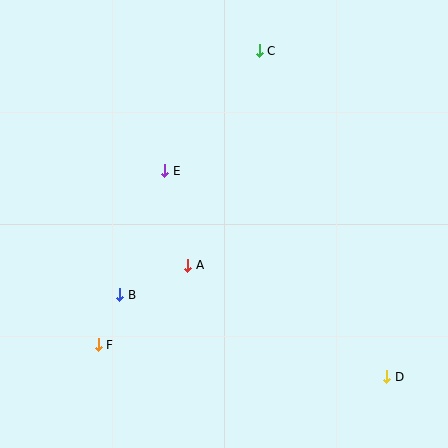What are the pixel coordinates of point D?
Point D is at (387, 377).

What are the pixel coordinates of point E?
Point E is at (165, 171).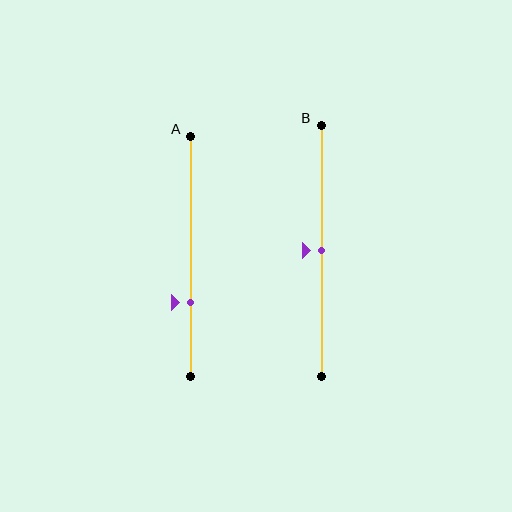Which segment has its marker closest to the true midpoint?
Segment B has its marker closest to the true midpoint.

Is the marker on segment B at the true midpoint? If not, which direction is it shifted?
Yes, the marker on segment B is at the true midpoint.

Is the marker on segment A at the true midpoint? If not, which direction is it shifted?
No, the marker on segment A is shifted downward by about 19% of the segment length.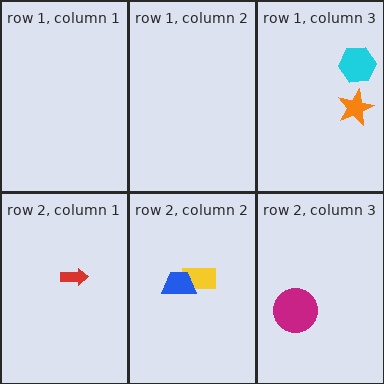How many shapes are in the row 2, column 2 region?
2.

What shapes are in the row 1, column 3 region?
The cyan hexagon, the orange star.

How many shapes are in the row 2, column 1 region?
1.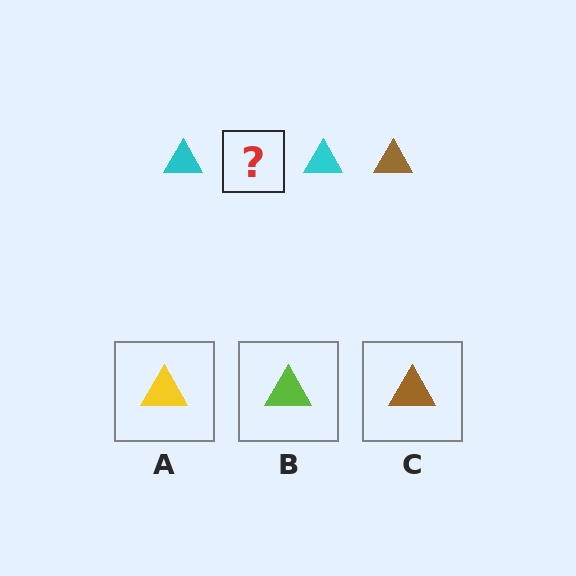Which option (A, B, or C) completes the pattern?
C.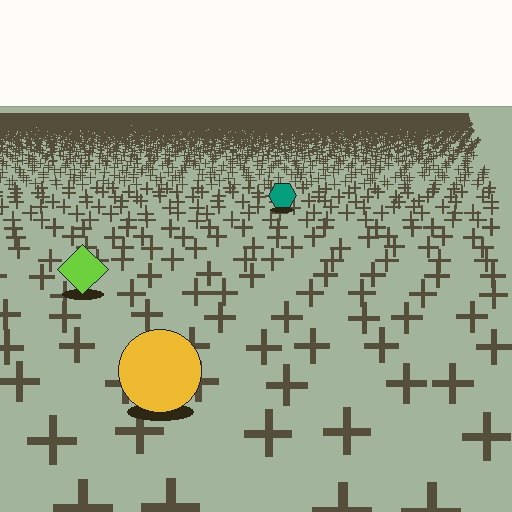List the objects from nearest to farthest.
From nearest to farthest: the yellow circle, the lime diamond, the teal hexagon.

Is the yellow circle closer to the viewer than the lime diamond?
Yes. The yellow circle is closer — you can tell from the texture gradient: the ground texture is coarser near it.